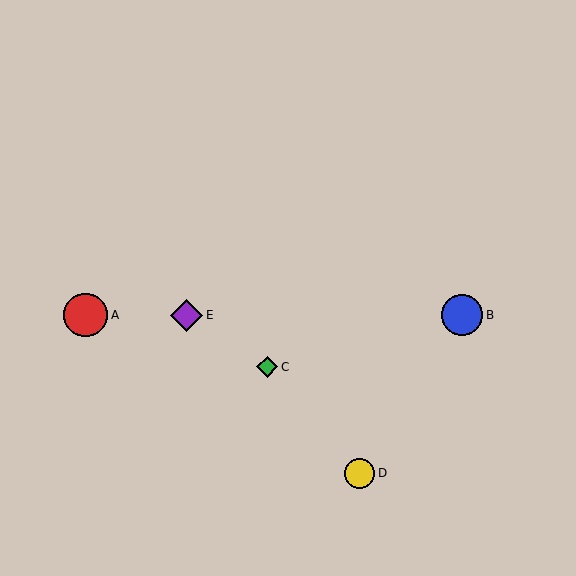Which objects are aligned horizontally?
Objects A, B, E are aligned horizontally.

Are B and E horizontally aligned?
Yes, both are at y≈315.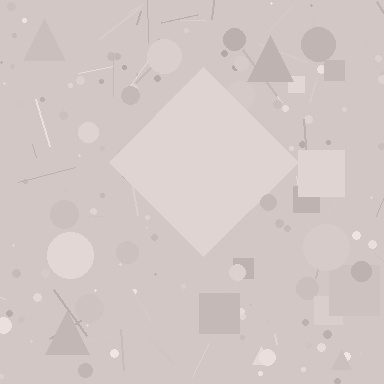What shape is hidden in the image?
A diamond is hidden in the image.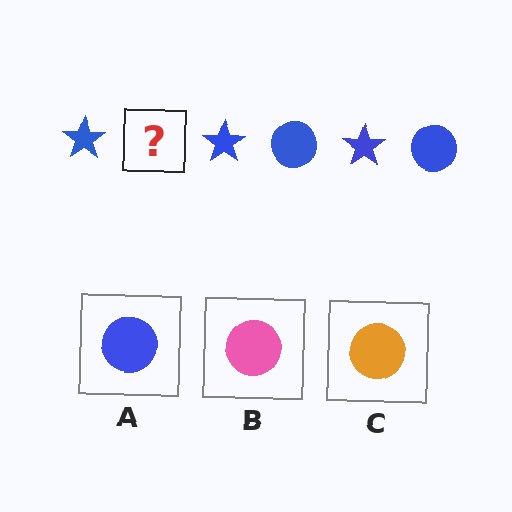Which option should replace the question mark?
Option A.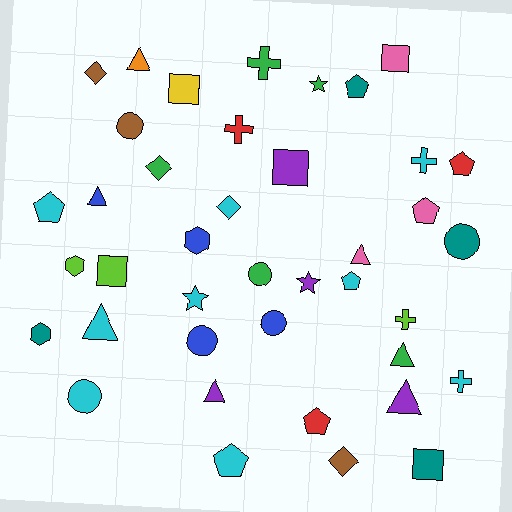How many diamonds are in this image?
There are 4 diamonds.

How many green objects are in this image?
There are 5 green objects.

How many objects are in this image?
There are 40 objects.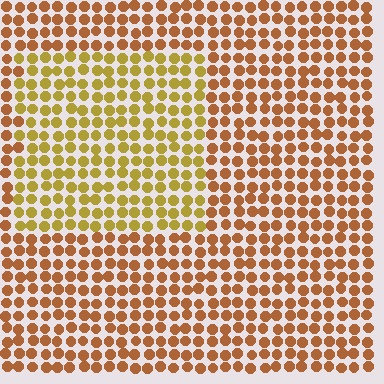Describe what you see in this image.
The image is filled with small brown elements in a uniform arrangement. A rectangle-shaped region is visible where the elements are tinted to a slightly different hue, forming a subtle color boundary.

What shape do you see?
I see a rectangle.